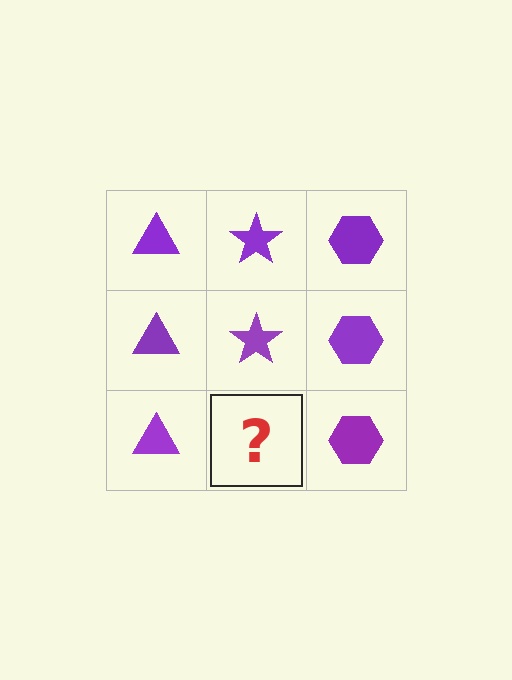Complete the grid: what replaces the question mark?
The question mark should be replaced with a purple star.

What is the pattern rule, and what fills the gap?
The rule is that each column has a consistent shape. The gap should be filled with a purple star.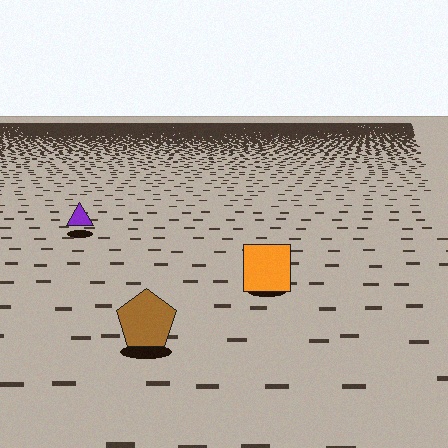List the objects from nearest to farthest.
From nearest to farthest: the brown pentagon, the orange square, the purple triangle.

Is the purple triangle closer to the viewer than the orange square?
No. The orange square is closer — you can tell from the texture gradient: the ground texture is coarser near it.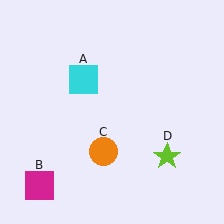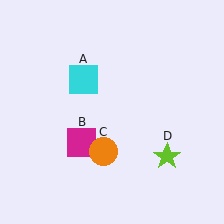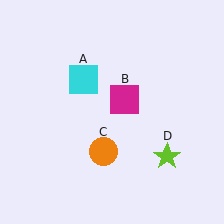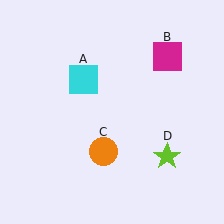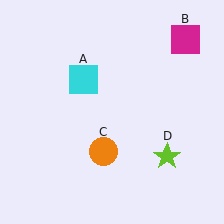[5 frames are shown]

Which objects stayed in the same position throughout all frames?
Cyan square (object A) and orange circle (object C) and lime star (object D) remained stationary.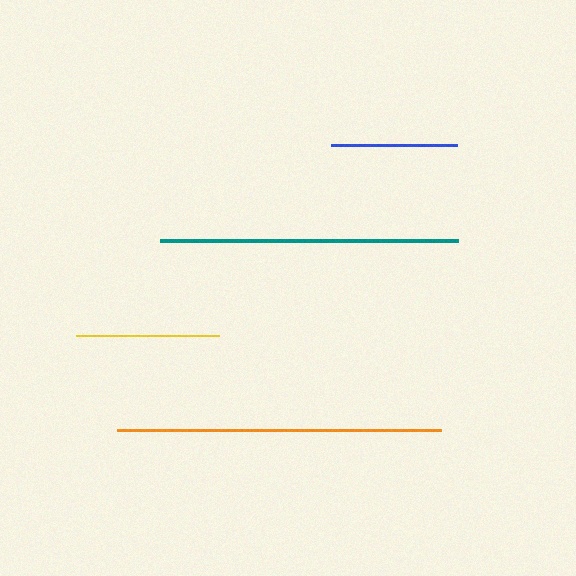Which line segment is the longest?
The orange line is the longest at approximately 324 pixels.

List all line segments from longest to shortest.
From longest to shortest: orange, teal, yellow, blue.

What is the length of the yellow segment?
The yellow segment is approximately 142 pixels long.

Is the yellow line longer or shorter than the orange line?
The orange line is longer than the yellow line.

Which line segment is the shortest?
The blue line is the shortest at approximately 125 pixels.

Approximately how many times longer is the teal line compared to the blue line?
The teal line is approximately 2.4 times the length of the blue line.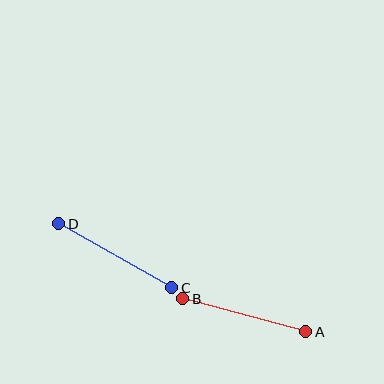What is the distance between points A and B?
The distance is approximately 128 pixels.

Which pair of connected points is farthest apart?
Points C and D are farthest apart.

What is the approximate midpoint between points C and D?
The midpoint is at approximately (115, 256) pixels.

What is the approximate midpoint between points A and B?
The midpoint is at approximately (244, 315) pixels.